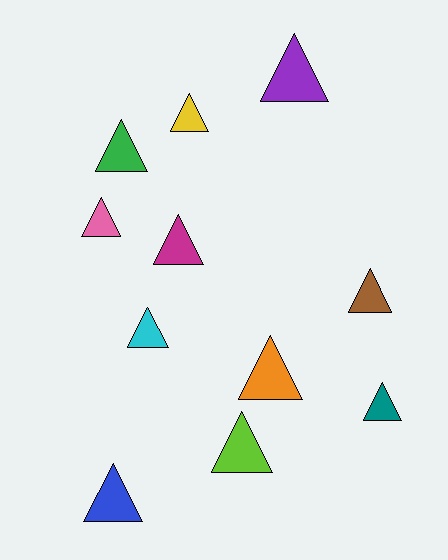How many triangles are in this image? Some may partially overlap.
There are 11 triangles.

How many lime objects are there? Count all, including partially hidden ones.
There is 1 lime object.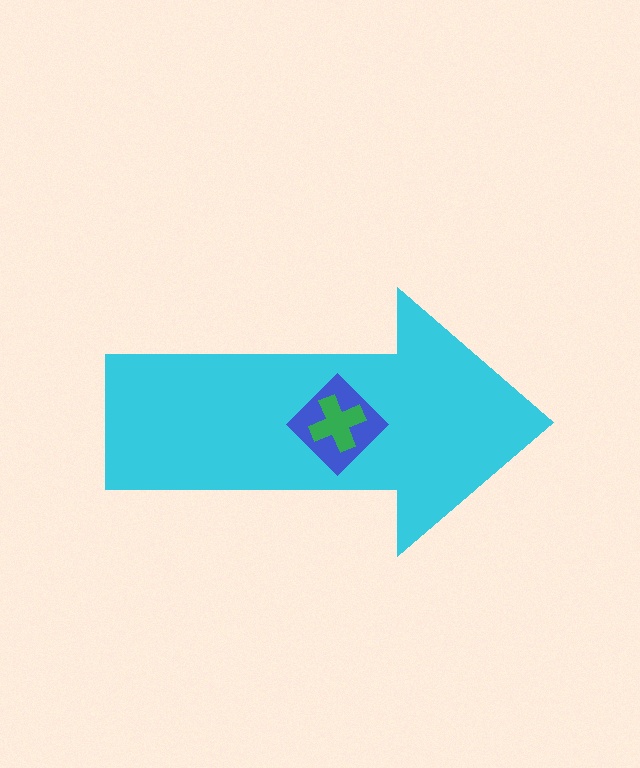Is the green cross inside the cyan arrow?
Yes.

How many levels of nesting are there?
3.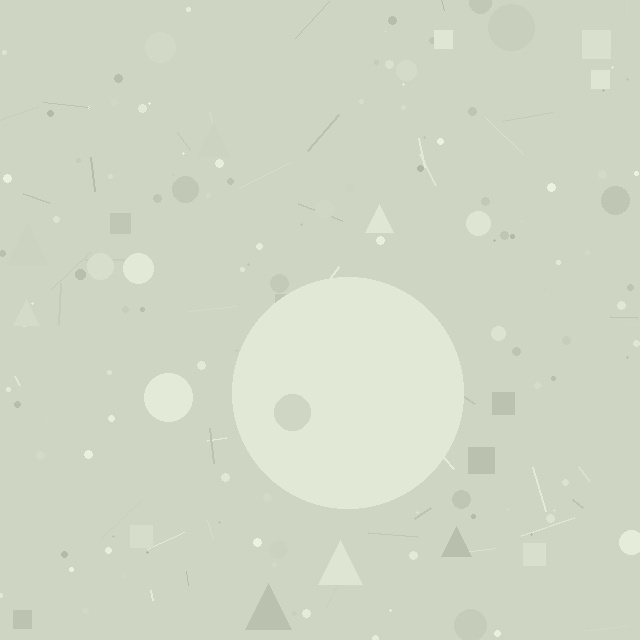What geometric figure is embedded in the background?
A circle is embedded in the background.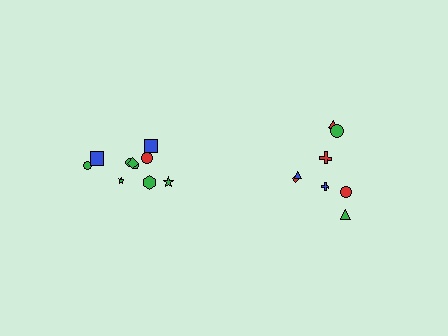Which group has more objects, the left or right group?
The left group.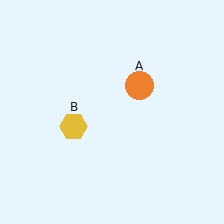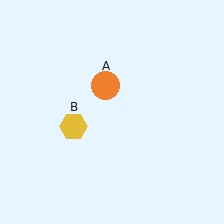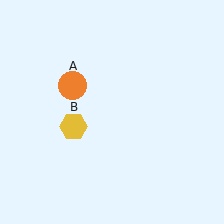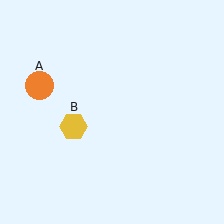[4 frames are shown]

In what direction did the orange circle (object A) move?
The orange circle (object A) moved left.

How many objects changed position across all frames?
1 object changed position: orange circle (object A).